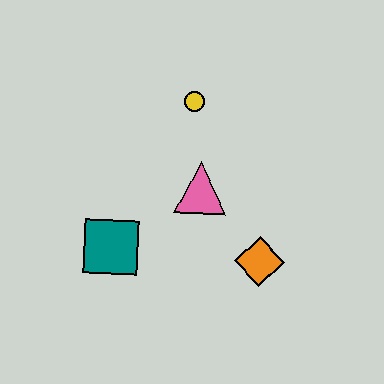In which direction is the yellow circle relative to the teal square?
The yellow circle is above the teal square.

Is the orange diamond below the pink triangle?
Yes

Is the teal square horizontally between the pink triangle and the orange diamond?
No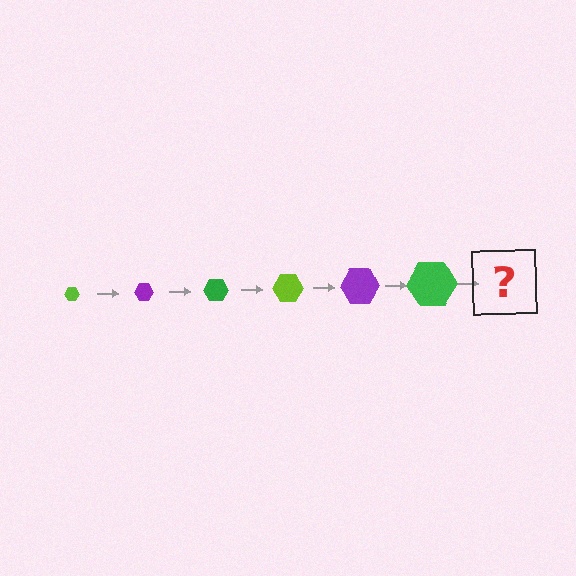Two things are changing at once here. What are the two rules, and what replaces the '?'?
The two rules are that the hexagon grows larger each step and the color cycles through lime, purple, and green. The '?' should be a lime hexagon, larger than the previous one.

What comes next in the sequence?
The next element should be a lime hexagon, larger than the previous one.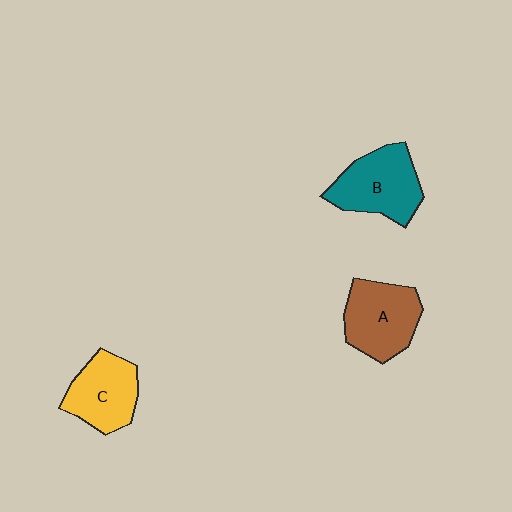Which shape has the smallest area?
Shape C (yellow).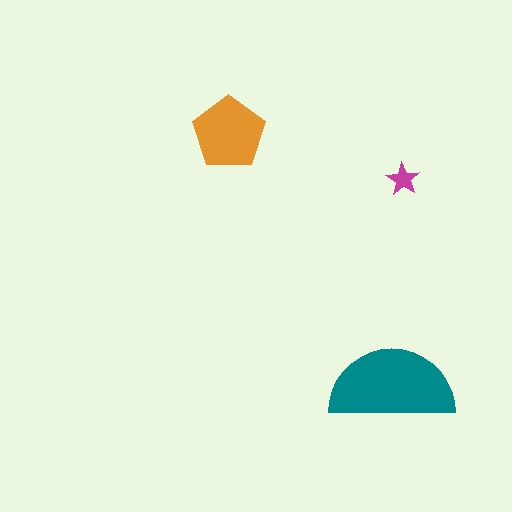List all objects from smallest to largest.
The magenta star, the orange pentagon, the teal semicircle.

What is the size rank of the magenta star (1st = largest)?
3rd.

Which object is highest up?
The orange pentagon is topmost.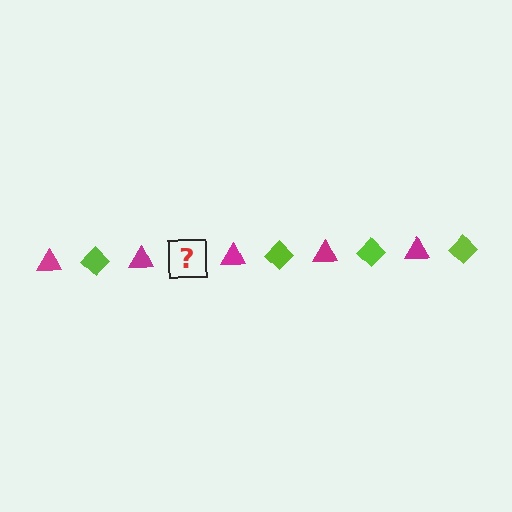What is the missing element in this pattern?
The missing element is a lime diamond.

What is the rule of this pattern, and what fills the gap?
The rule is that the pattern alternates between magenta triangle and lime diamond. The gap should be filled with a lime diamond.